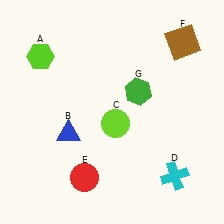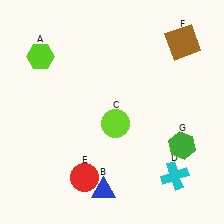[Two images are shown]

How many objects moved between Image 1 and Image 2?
2 objects moved between the two images.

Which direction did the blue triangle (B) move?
The blue triangle (B) moved down.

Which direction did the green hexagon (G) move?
The green hexagon (G) moved down.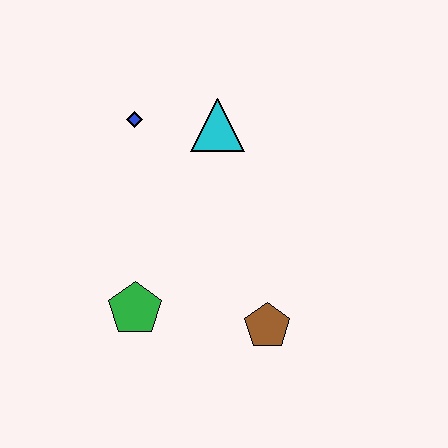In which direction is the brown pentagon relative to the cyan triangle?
The brown pentagon is below the cyan triangle.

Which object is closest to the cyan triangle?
The blue diamond is closest to the cyan triangle.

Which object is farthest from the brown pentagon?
The blue diamond is farthest from the brown pentagon.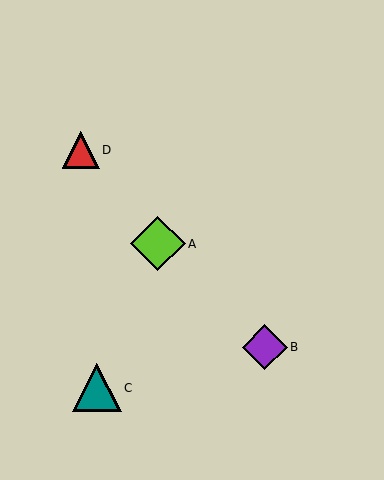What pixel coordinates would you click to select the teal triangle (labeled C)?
Click at (97, 388) to select the teal triangle C.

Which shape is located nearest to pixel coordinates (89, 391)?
The teal triangle (labeled C) at (97, 388) is nearest to that location.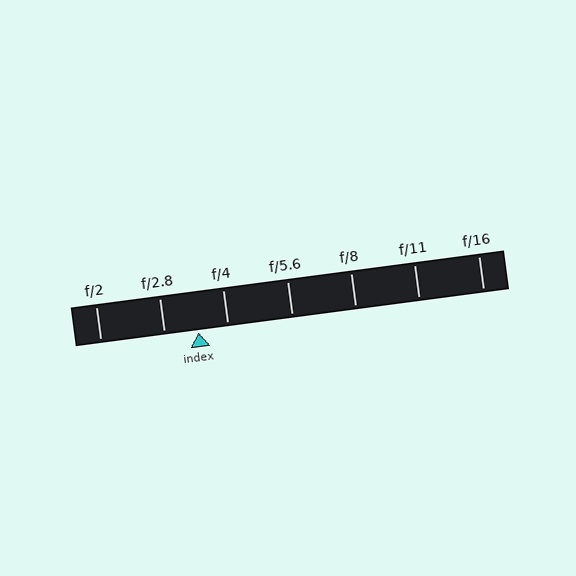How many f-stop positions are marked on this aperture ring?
There are 7 f-stop positions marked.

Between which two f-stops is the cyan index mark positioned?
The index mark is between f/2.8 and f/4.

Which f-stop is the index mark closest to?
The index mark is closest to f/4.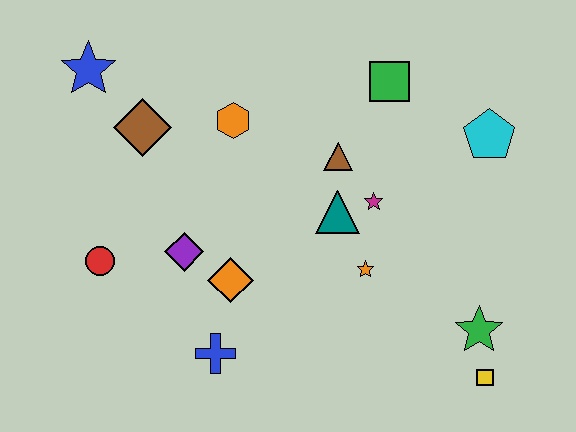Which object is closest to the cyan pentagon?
The green square is closest to the cyan pentagon.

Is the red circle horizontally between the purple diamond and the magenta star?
No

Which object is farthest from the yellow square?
The blue star is farthest from the yellow square.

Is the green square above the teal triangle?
Yes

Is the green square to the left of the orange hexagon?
No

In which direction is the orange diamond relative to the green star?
The orange diamond is to the left of the green star.